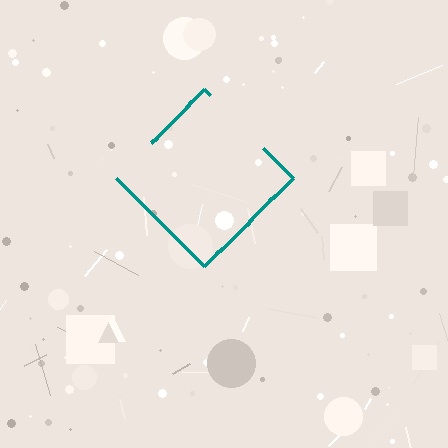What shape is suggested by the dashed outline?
The dashed outline suggests a diamond.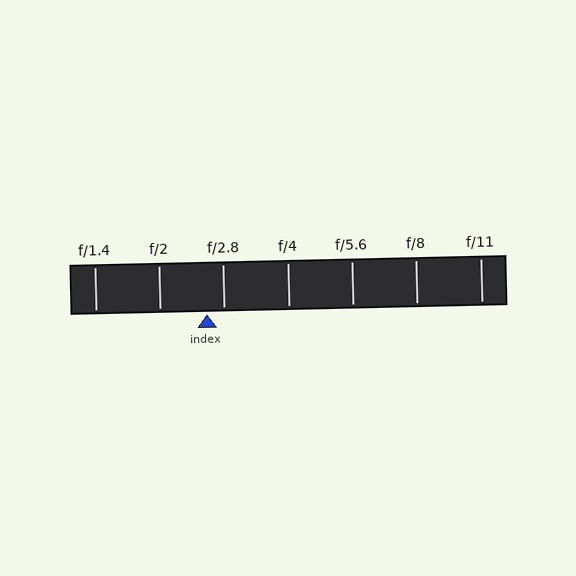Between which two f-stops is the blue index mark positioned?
The index mark is between f/2 and f/2.8.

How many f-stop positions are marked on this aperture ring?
There are 7 f-stop positions marked.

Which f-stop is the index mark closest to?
The index mark is closest to f/2.8.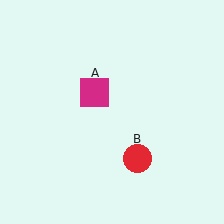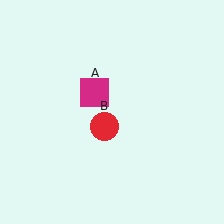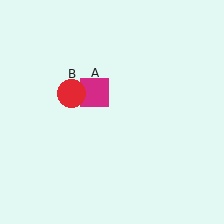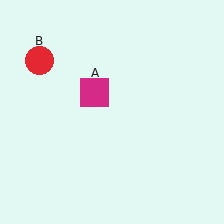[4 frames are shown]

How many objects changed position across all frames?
1 object changed position: red circle (object B).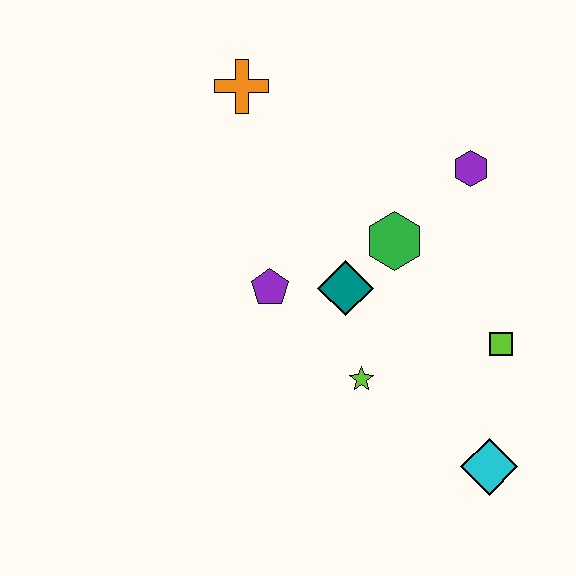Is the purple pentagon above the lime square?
Yes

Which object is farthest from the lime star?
The orange cross is farthest from the lime star.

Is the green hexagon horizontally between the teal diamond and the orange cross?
No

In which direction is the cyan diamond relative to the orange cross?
The cyan diamond is below the orange cross.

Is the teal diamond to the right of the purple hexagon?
No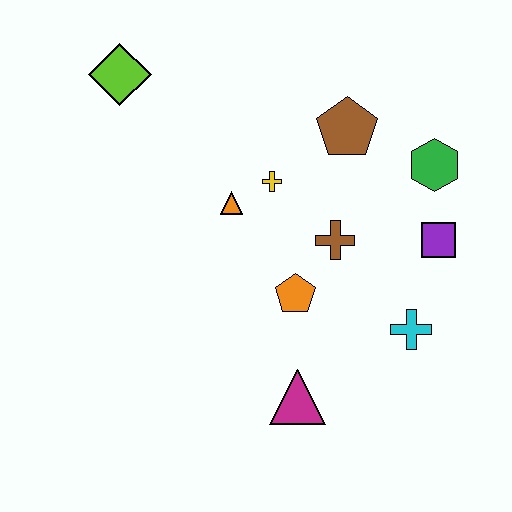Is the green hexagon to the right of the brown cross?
Yes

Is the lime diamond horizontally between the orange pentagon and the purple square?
No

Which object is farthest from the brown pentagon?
The magenta triangle is farthest from the brown pentagon.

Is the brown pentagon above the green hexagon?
Yes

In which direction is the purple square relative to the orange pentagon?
The purple square is to the right of the orange pentagon.